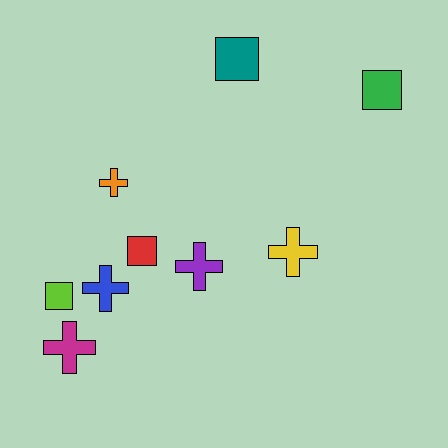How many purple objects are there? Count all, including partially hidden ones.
There is 1 purple object.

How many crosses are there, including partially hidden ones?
There are 5 crosses.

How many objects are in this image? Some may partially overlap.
There are 9 objects.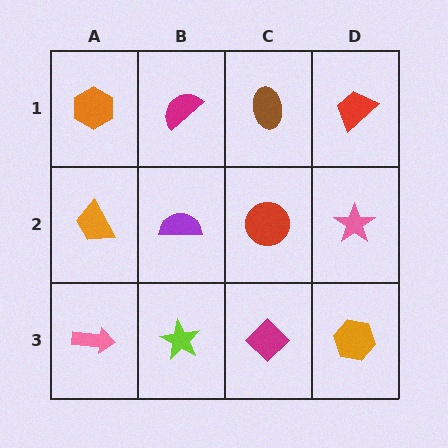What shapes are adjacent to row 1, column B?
A purple semicircle (row 2, column B), an orange hexagon (row 1, column A), a brown ellipse (row 1, column C).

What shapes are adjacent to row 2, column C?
A brown ellipse (row 1, column C), a magenta diamond (row 3, column C), a purple semicircle (row 2, column B), a pink star (row 2, column D).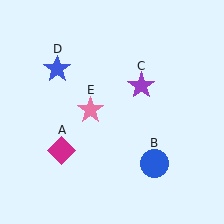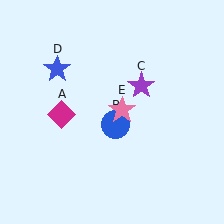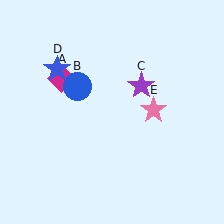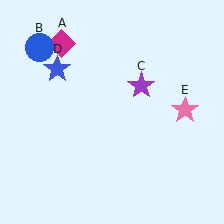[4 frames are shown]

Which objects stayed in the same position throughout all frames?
Purple star (object C) and blue star (object D) remained stationary.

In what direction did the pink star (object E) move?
The pink star (object E) moved right.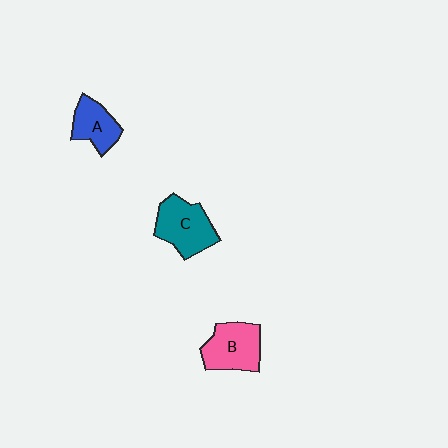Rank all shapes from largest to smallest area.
From largest to smallest: C (teal), B (pink), A (blue).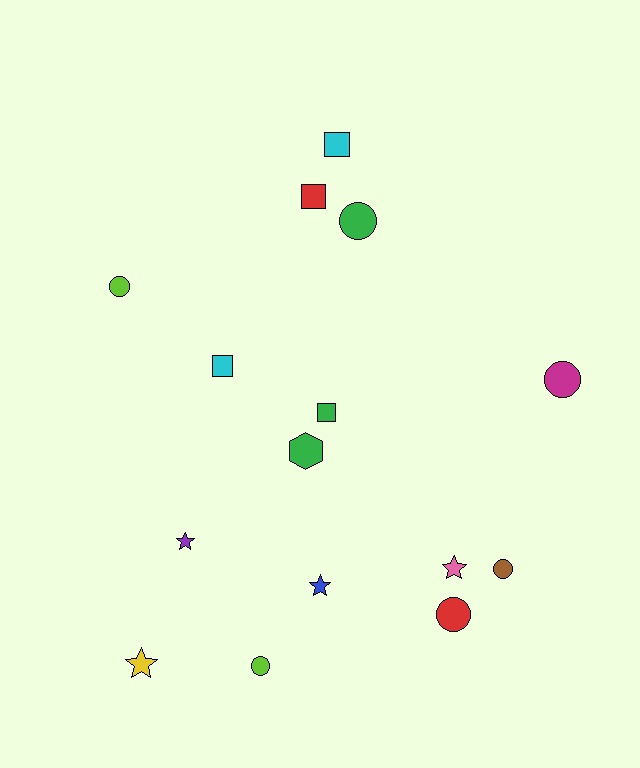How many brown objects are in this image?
There is 1 brown object.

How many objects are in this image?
There are 15 objects.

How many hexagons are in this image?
There is 1 hexagon.